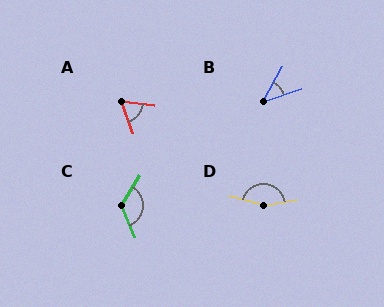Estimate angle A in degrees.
Approximately 63 degrees.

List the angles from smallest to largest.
B (42°), A (63°), C (125°), D (156°).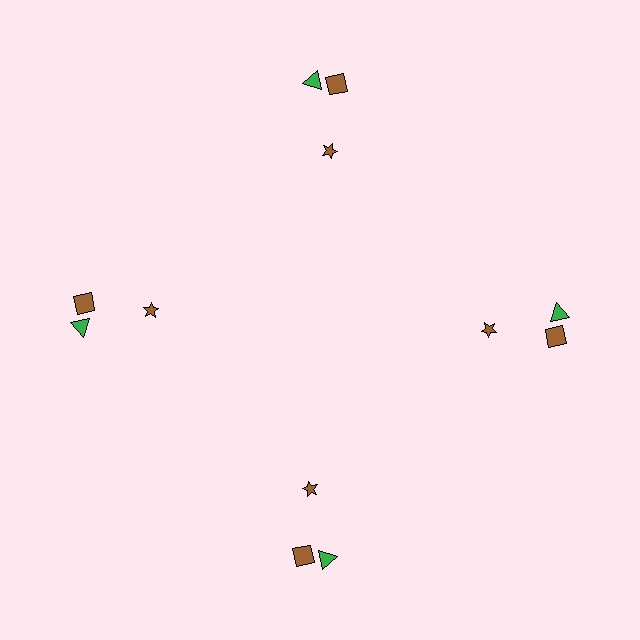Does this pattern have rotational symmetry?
Yes, this pattern has 4-fold rotational symmetry. It looks the same after rotating 90 degrees around the center.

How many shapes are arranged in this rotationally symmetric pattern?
There are 12 shapes, arranged in 4 groups of 3.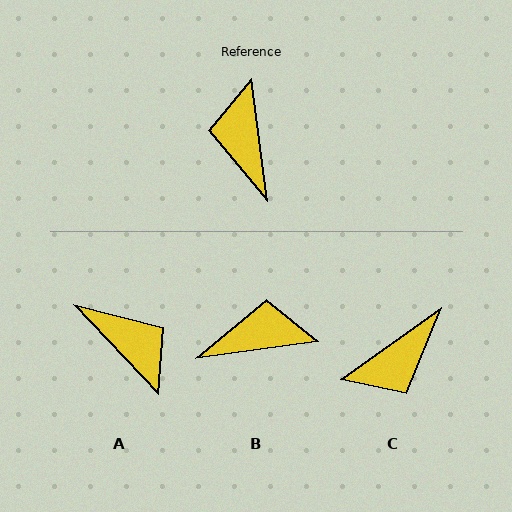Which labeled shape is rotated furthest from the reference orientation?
A, about 144 degrees away.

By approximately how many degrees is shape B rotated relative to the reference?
Approximately 90 degrees clockwise.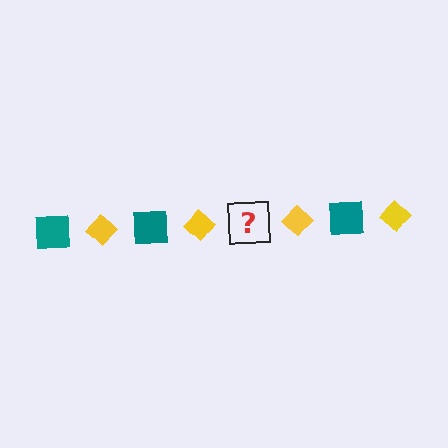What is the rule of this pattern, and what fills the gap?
The rule is that the pattern alternates between teal square and yellow diamond. The gap should be filled with a teal square.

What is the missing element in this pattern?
The missing element is a teal square.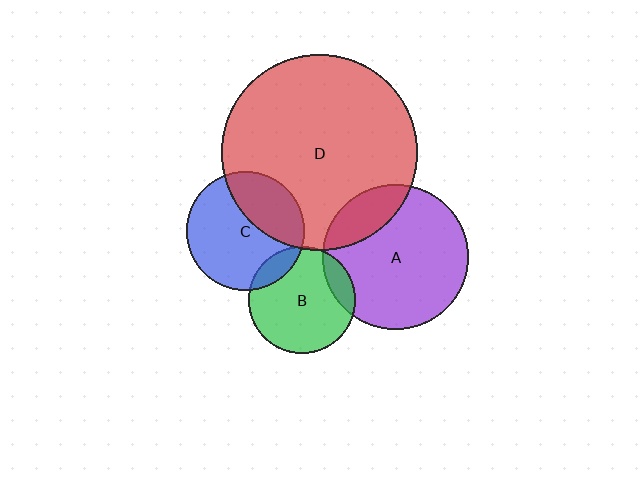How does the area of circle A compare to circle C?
Approximately 1.5 times.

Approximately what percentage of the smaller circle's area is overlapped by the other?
Approximately 20%.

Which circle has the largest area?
Circle D (red).